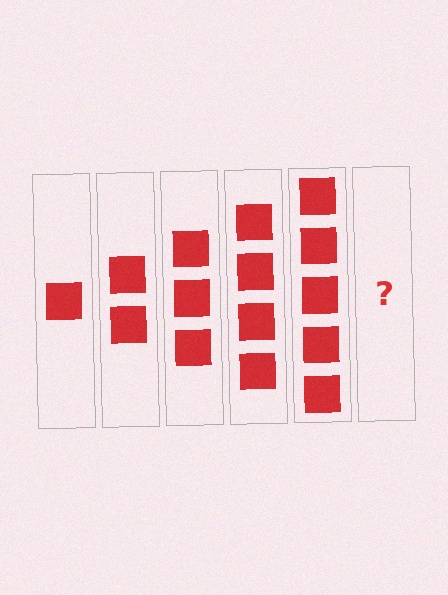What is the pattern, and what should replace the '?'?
The pattern is that each step adds one more square. The '?' should be 6 squares.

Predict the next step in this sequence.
The next step is 6 squares.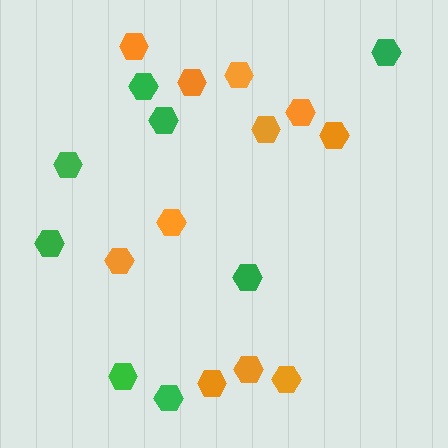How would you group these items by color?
There are 2 groups: one group of orange hexagons (11) and one group of green hexagons (8).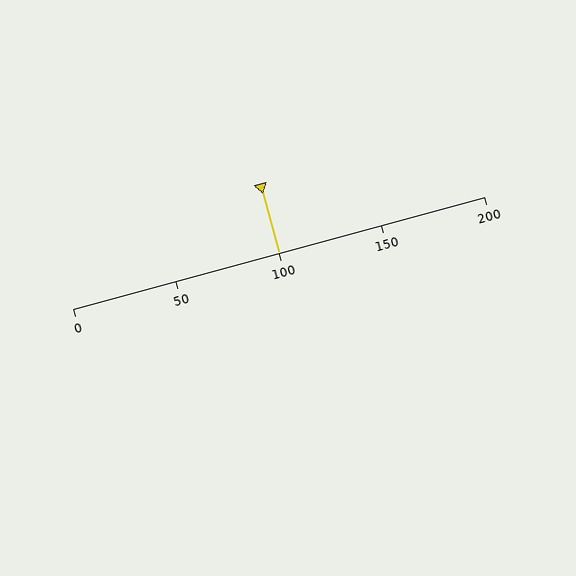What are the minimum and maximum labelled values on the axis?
The axis runs from 0 to 200.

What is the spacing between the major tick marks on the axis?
The major ticks are spaced 50 apart.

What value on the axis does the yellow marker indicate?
The marker indicates approximately 100.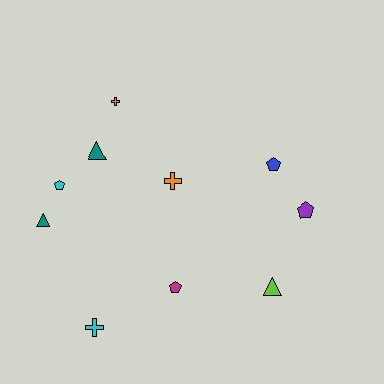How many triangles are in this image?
There are 3 triangles.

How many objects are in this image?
There are 10 objects.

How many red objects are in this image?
There are no red objects.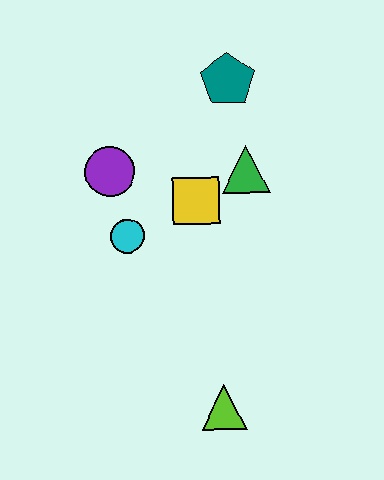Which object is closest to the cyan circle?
The purple circle is closest to the cyan circle.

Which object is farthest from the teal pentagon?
The lime triangle is farthest from the teal pentagon.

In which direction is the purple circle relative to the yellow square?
The purple circle is to the left of the yellow square.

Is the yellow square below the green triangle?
Yes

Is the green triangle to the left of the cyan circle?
No